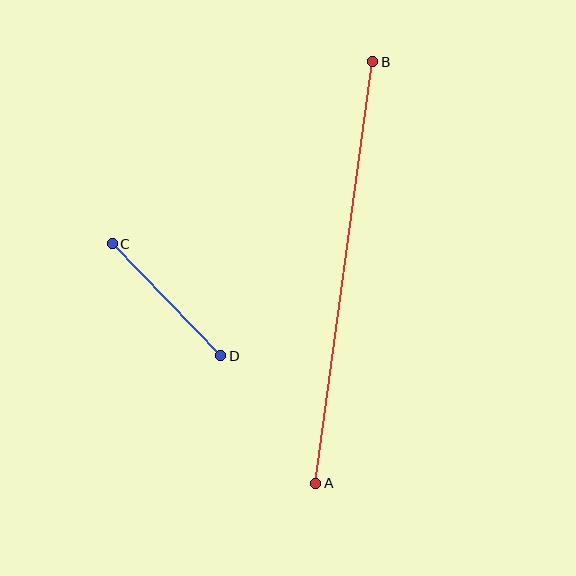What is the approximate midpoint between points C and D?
The midpoint is at approximately (167, 300) pixels.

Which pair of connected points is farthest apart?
Points A and B are farthest apart.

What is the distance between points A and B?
The distance is approximately 426 pixels.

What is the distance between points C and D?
The distance is approximately 156 pixels.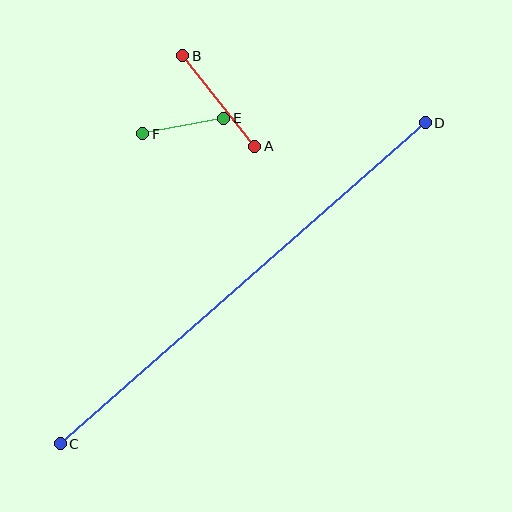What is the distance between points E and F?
The distance is approximately 83 pixels.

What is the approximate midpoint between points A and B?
The midpoint is at approximately (219, 101) pixels.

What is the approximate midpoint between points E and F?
The midpoint is at approximately (183, 126) pixels.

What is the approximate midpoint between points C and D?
The midpoint is at approximately (243, 283) pixels.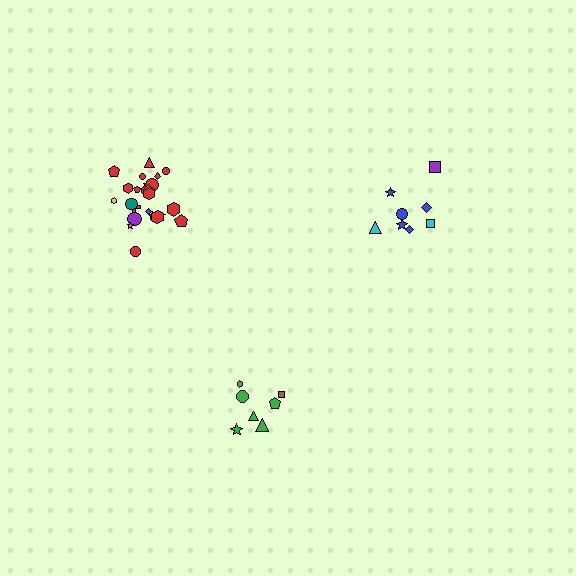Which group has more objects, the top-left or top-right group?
The top-left group.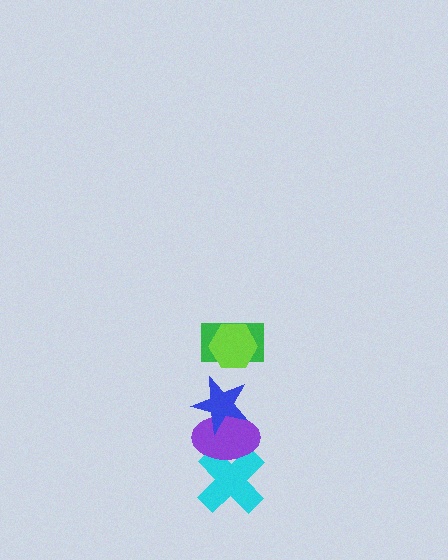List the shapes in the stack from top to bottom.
From top to bottom: the lime hexagon, the green rectangle, the blue star, the purple ellipse, the cyan cross.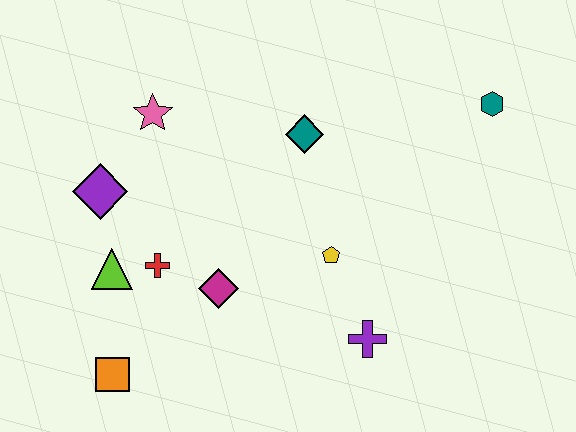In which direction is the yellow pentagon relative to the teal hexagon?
The yellow pentagon is to the left of the teal hexagon.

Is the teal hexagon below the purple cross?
No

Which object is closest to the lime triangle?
The red cross is closest to the lime triangle.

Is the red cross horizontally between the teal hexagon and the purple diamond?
Yes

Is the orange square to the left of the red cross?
Yes